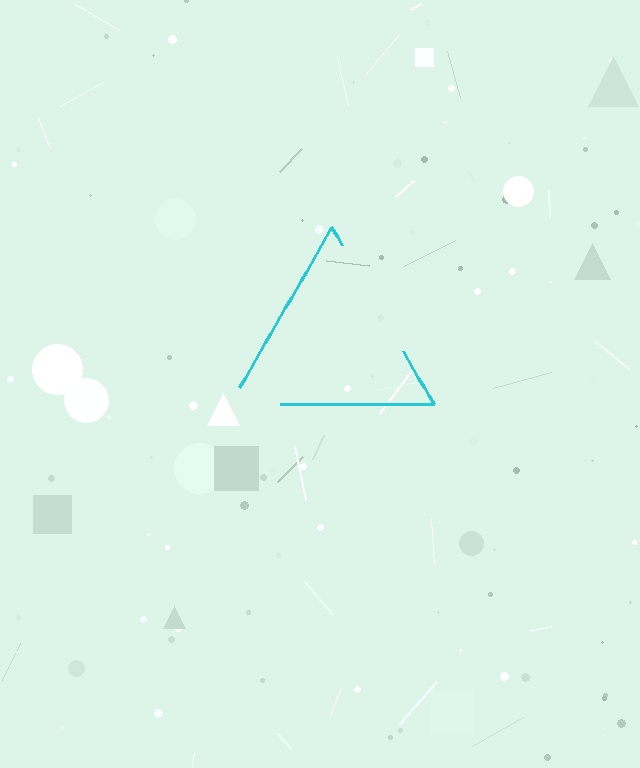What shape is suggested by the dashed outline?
The dashed outline suggests a triangle.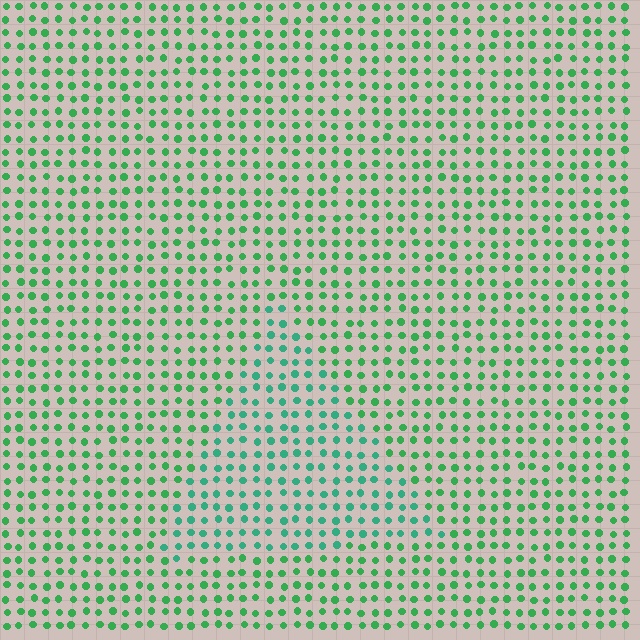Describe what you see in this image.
The image is filled with small green elements in a uniform arrangement. A triangle-shaped region is visible where the elements are tinted to a slightly different hue, forming a subtle color boundary.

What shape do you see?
I see a triangle.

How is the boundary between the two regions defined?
The boundary is defined purely by a slight shift in hue (about 25 degrees). Spacing, size, and orientation are identical on both sides.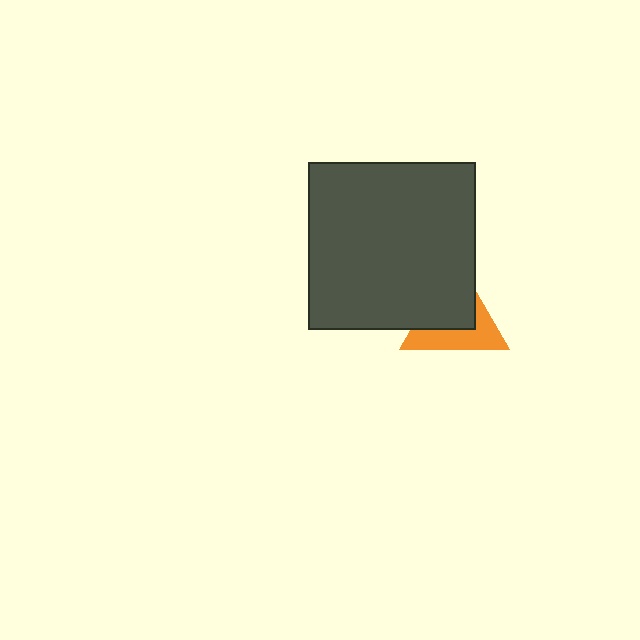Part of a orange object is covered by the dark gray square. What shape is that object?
It is a triangle.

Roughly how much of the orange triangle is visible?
About half of it is visible (roughly 46%).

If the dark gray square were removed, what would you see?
You would see the complete orange triangle.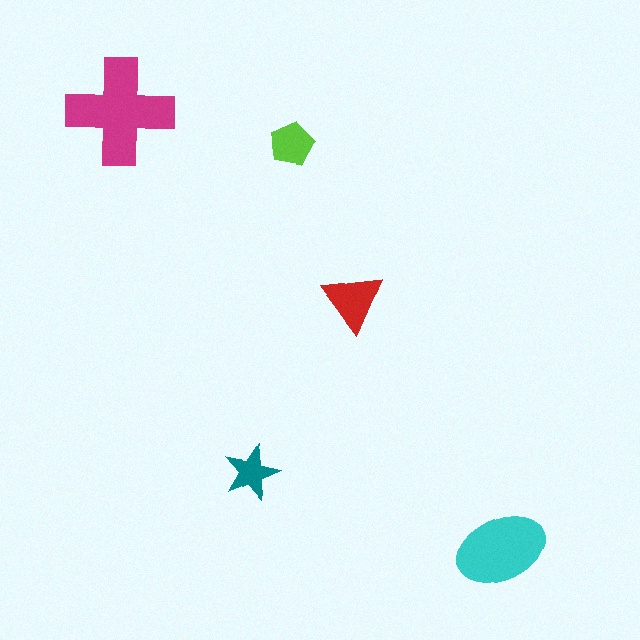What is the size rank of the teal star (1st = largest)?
5th.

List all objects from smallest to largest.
The teal star, the lime pentagon, the red triangle, the cyan ellipse, the magenta cross.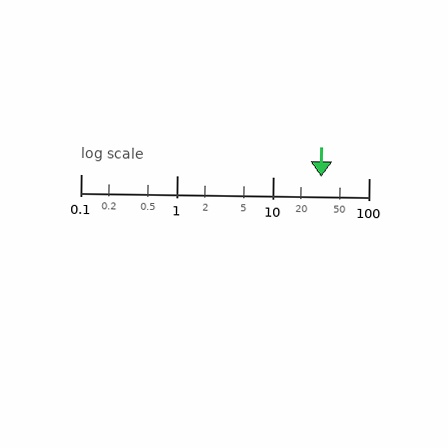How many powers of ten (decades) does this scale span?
The scale spans 3 decades, from 0.1 to 100.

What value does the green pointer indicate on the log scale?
The pointer indicates approximately 32.